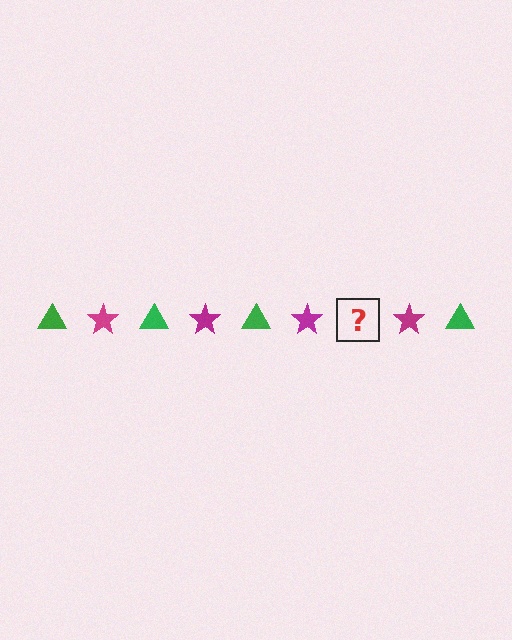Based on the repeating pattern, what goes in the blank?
The blank should be a green triangle.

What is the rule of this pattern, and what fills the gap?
The rule is that the pattern alternates between green triangle and magenta star. The gap should be filled with a green triangle.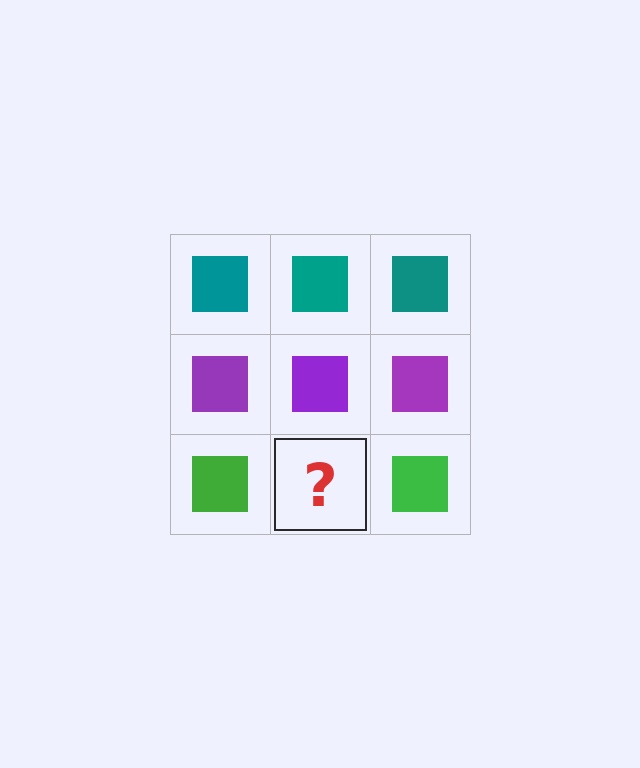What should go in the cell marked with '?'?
The missing cell should contain a green square.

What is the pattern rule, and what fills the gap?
The rule is that each row has a consistent color. The gap should be filled with a green square.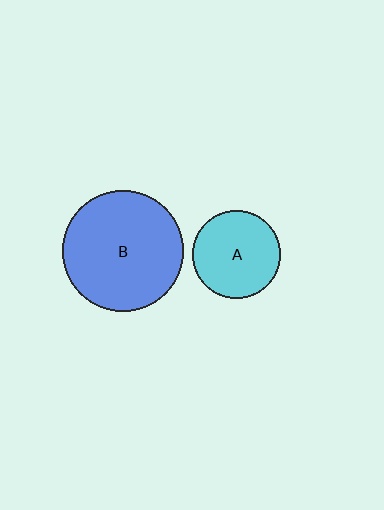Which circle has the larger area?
Circle B (blue).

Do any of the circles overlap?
No, none of the circles overlap.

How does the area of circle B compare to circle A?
Approximately 1.9 times.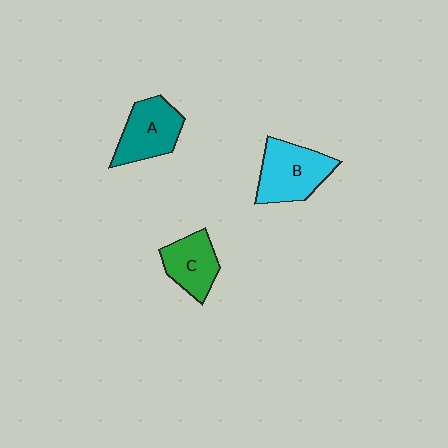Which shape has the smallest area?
Shape C (green).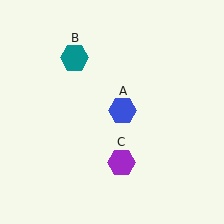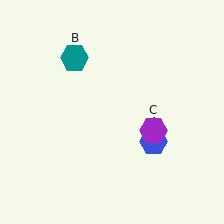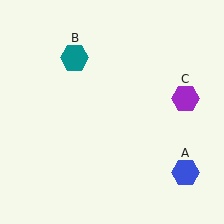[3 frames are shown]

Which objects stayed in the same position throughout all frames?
Teal hexagon (object B) remained stationary.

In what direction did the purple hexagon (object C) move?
The purple hexagon (object C) moved up and to the right.